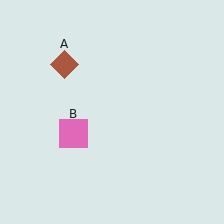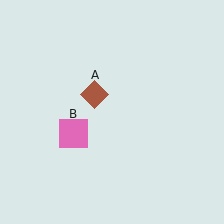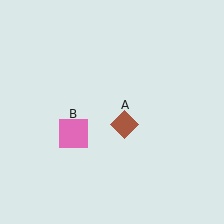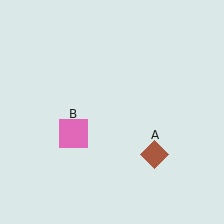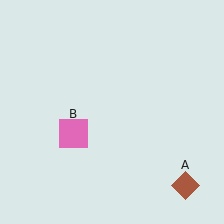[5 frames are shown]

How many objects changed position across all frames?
1 object changed position: brown diamond (object A).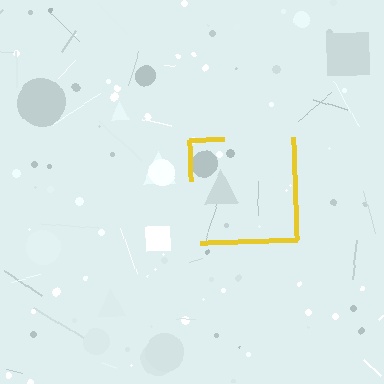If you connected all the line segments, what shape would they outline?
They would outline a square.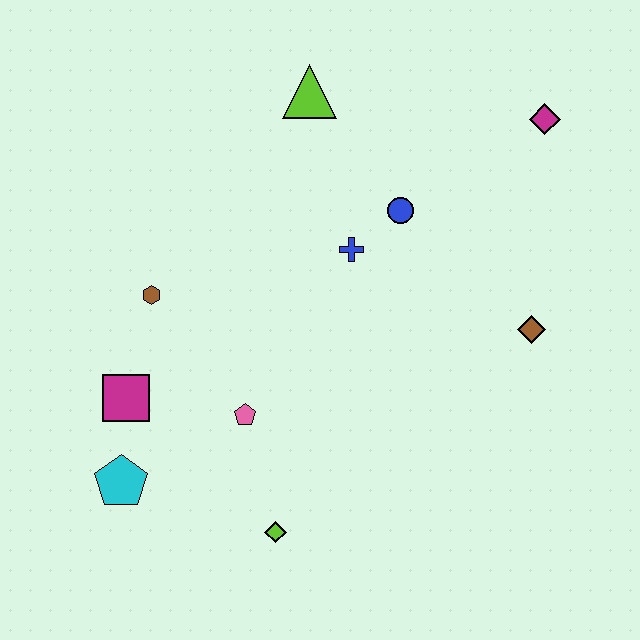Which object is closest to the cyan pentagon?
The magenta square is closest to the cyan pentagon.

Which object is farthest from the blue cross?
The cyan pentagon is farthest from the blue cross.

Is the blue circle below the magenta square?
No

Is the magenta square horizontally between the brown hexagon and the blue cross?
No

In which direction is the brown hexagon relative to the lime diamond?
The brown hexagon is above the lime diamond.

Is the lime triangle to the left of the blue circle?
Yes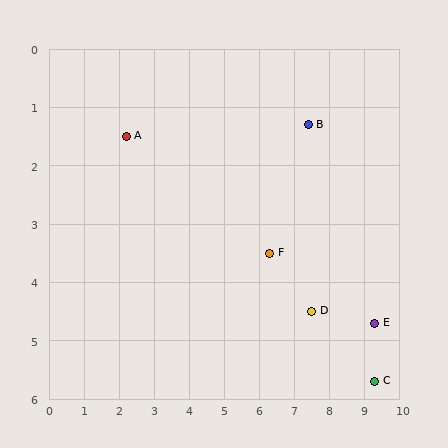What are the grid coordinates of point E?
Point E is at approximately (9.3, 4.7).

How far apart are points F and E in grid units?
Points F and E are about 3.2 grid units apart.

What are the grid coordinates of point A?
Point A is at approximately (2.2, 1.5).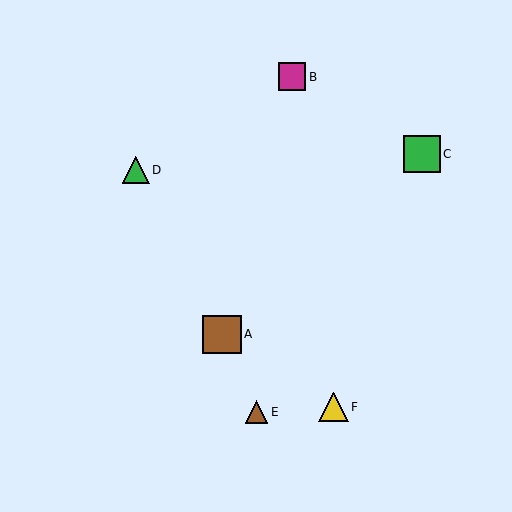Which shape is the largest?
The brown square (labeled A) is the largest.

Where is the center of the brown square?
The center of the brown square is at (222, 334).